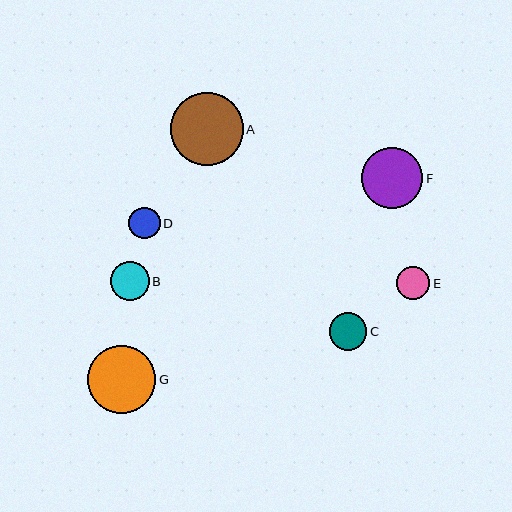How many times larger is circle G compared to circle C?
Circle G is approximately 1.8 times the size of circle C.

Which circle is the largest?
Circle A is the largest with a size of approximately 73 pixels.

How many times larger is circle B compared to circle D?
Circle B is approximately 1.2 times the size of circle D.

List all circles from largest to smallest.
From largest to smallest: A, G, F, B, C, E, D.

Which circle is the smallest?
Circle D is the smallest with a size of approximately 31 pixels.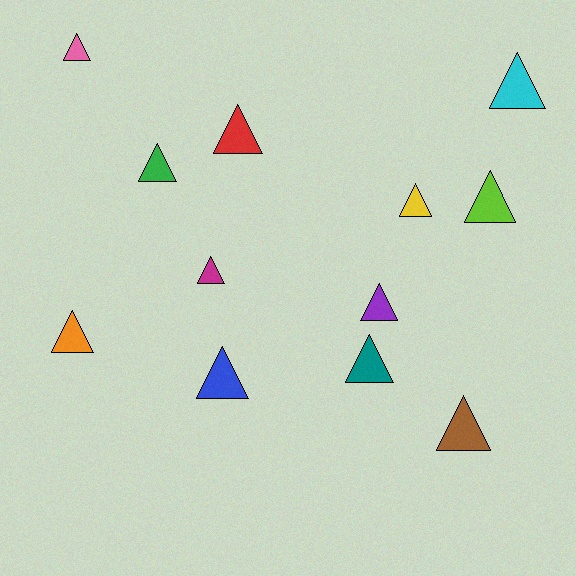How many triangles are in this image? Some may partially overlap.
There are 12 triangles.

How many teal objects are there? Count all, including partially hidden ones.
There is 1 teal object.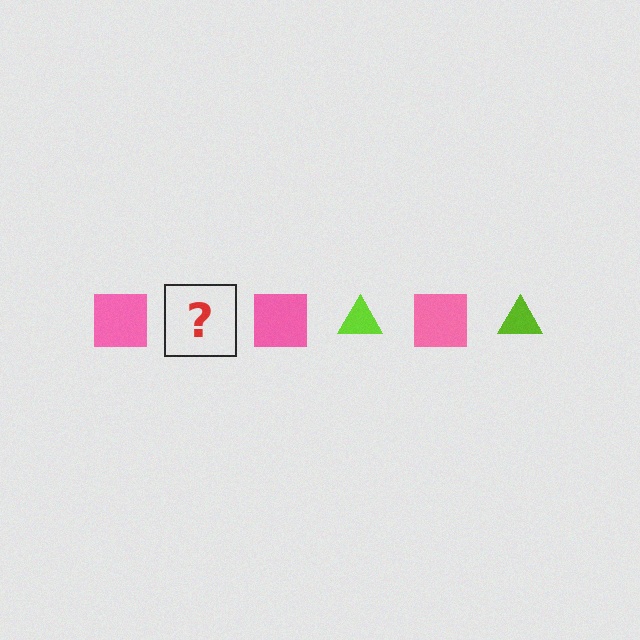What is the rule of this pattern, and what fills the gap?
The rule is that the pattern alternates between pink square and lime triangle. The gap should be filled with a lime triangle.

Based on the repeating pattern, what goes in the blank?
The blank should be a lime triangle.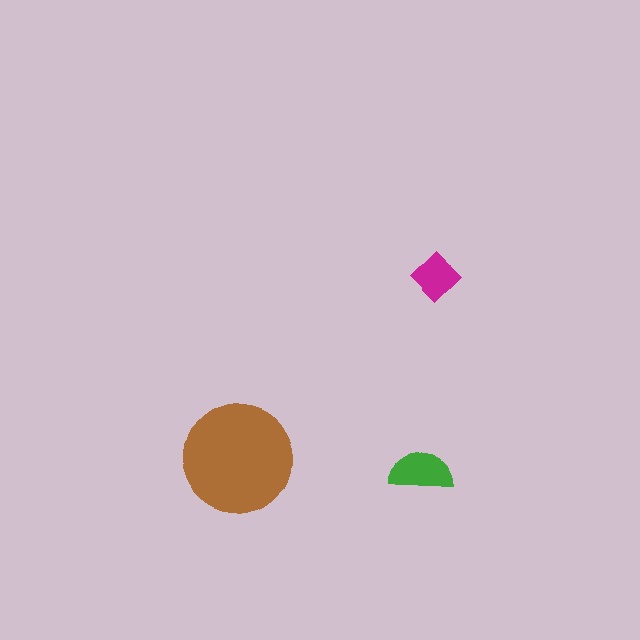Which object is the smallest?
The magenta diamond.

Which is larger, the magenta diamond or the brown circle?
The brown circle.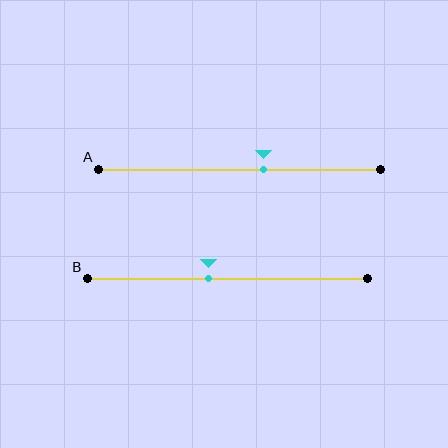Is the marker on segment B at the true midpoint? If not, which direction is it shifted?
No, the marker on segment B is shifted to the left by about 7% of the segment length.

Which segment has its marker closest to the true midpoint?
Segment B has its marker closest to the true midpoint.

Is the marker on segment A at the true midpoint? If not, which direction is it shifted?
No, the marker on segment A is shifted to the right by about 8% of the segment length.